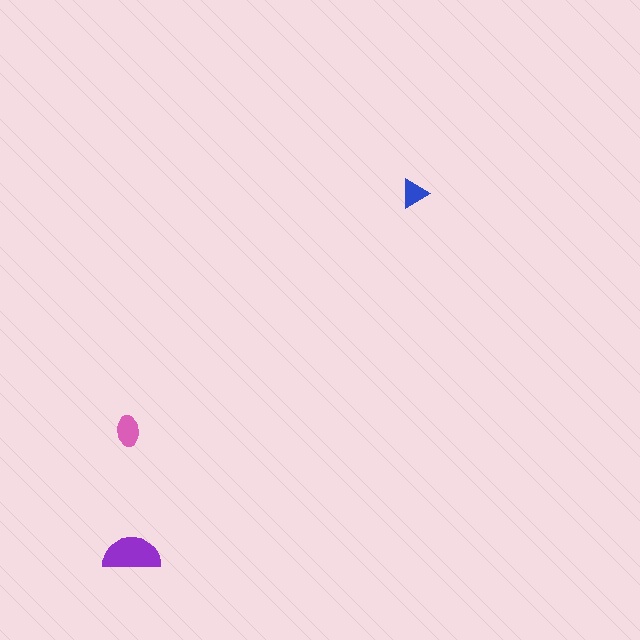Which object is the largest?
The purple semicircle.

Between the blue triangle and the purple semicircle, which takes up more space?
The purple semicircle.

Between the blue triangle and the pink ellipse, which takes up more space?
The pink ellipse.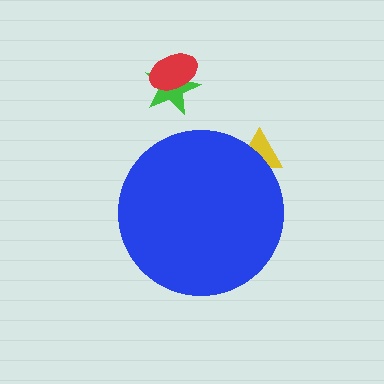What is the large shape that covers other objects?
A blue circle.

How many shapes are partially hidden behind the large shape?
1 shape is partially hidden.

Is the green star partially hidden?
No, the green star is fully visible.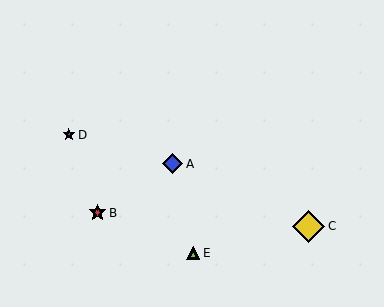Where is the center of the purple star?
The center of the purple star is at (69, 135).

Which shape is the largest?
The yellow diamond (labeled C) is the largest.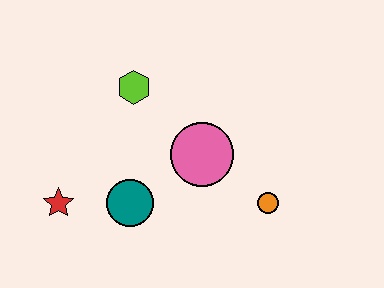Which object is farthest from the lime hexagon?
The orange circle is farthest from the lime hexagon.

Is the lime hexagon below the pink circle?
No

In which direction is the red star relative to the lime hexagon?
The red star is below the lime hexagon.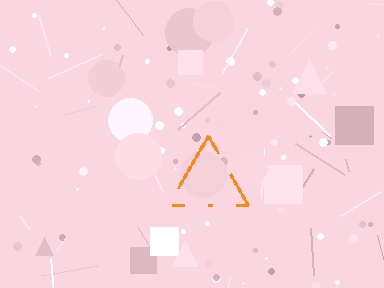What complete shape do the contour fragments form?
The contour fragments form a triangle.